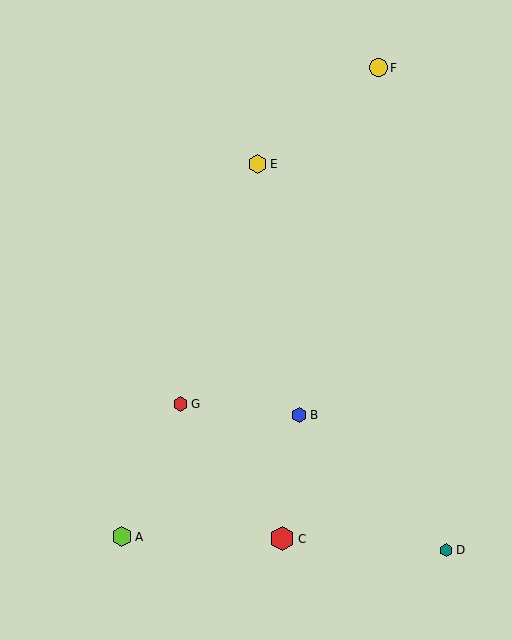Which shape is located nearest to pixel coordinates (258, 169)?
The yellow hexagon (labeled E) at (258, 164) is nearest to that location.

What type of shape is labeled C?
Shape C is a red hexagon.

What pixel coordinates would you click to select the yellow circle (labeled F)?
Click at (378, 68) to select the yellow circle F.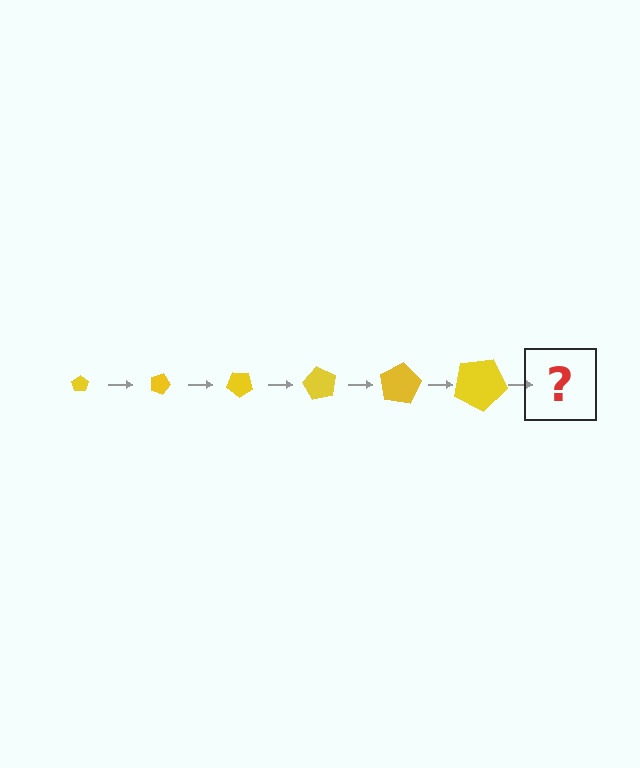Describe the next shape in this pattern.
It should be a pentagon, larger than the previous one and rotated 120 degrees from the start.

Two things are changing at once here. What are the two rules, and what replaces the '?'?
The two rules are that the pentagon grows larger each step and it rotates 20 degrees each step. The '?' should be a pentagon, larger than the previous one and rotated 120 degrees from the start.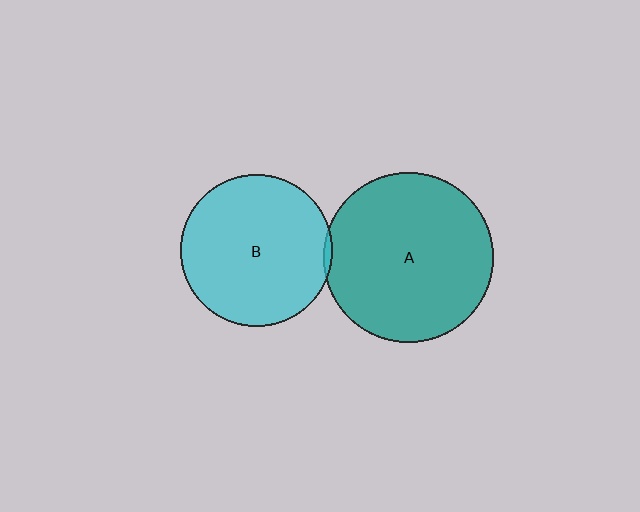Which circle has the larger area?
Circle A (teal).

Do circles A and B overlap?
Yes.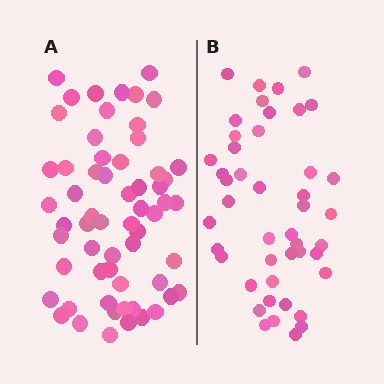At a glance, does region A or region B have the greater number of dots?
Region A (the left region) has more dots.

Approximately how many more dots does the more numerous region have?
Region A has approximately 15 more dots than region B.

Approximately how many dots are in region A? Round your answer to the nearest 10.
About 60 dots.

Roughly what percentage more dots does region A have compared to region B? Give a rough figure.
About 35% more.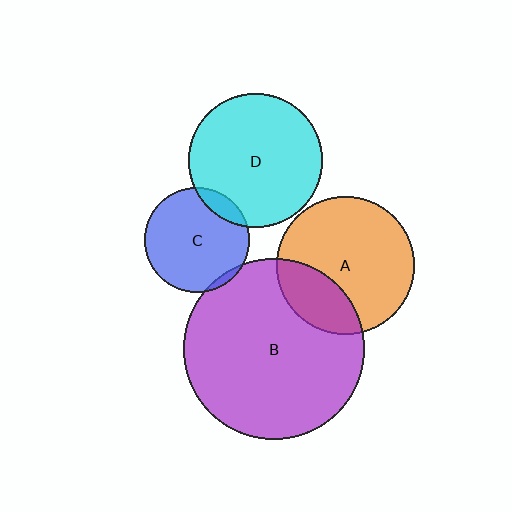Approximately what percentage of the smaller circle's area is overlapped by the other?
Approximately 10%.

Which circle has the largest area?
Circle B (purple).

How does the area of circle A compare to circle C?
Approximately 1.7 times.